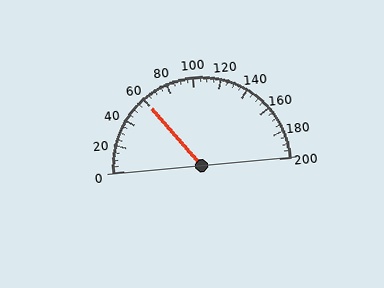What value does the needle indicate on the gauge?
The needle indicates approximately 60.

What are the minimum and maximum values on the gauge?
The gauge ranges from 0 to 200.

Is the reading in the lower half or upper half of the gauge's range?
The reading is in the lower half of the range (0 to 200).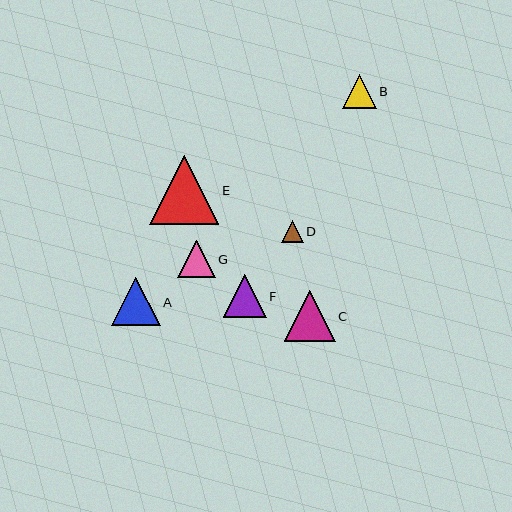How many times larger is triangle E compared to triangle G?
Triangle E is approximately 1.9 times the size of triangle G.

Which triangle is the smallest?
Triangle D is the smallest with a size of approximately 21 pixels.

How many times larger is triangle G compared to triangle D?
Triangle G is approximately 1.7 times the size of triangle D.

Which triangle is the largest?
Triangle E is the largest with a size of approximately 69 pixels.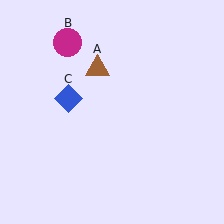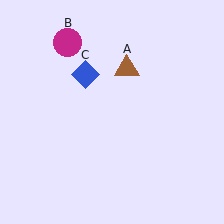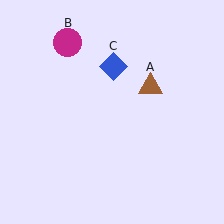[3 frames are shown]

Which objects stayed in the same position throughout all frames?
Magenta circle (object B) remained stationary.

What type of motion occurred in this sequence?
The brown triangle (object A), blue diamond (object C) rotated clockwise around the center of the scene.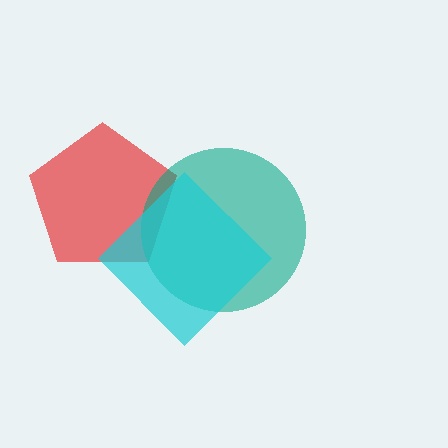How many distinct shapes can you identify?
There are 3 distinct shapes: a red pentagon, a teal circle, a cyan diamond.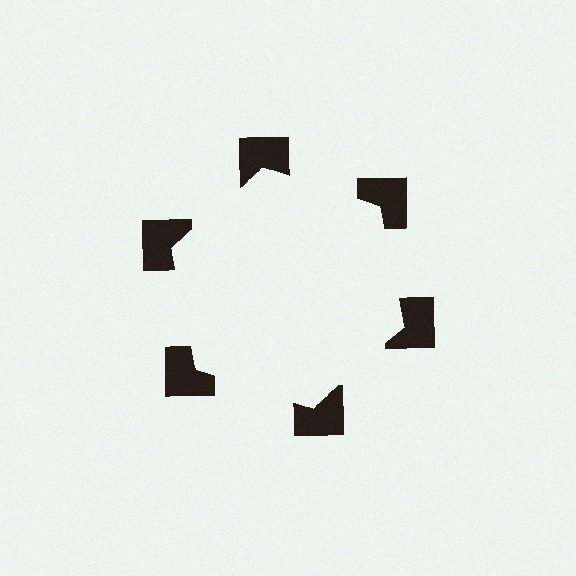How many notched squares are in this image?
There are 6 — one at each vertex of the illusory hexagon.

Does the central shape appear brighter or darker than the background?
It typically appears slightly brighter than the background, even though no actual brightness change is drawn.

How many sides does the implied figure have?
6 sides.